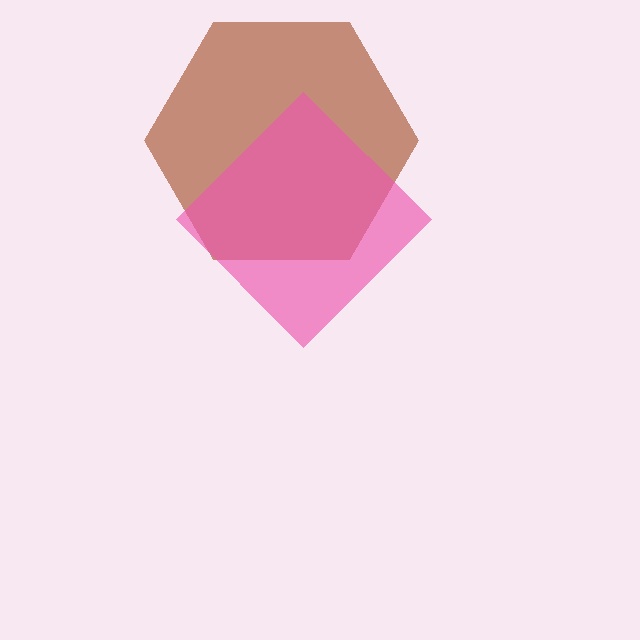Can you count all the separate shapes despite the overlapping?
Yes, there are 2 separate shapes.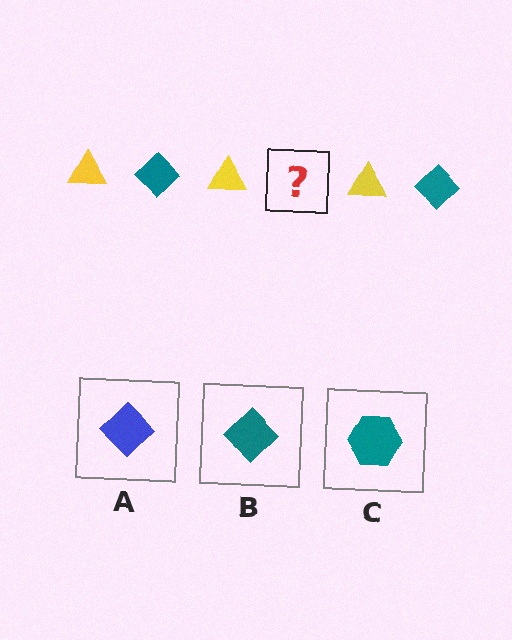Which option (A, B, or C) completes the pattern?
B.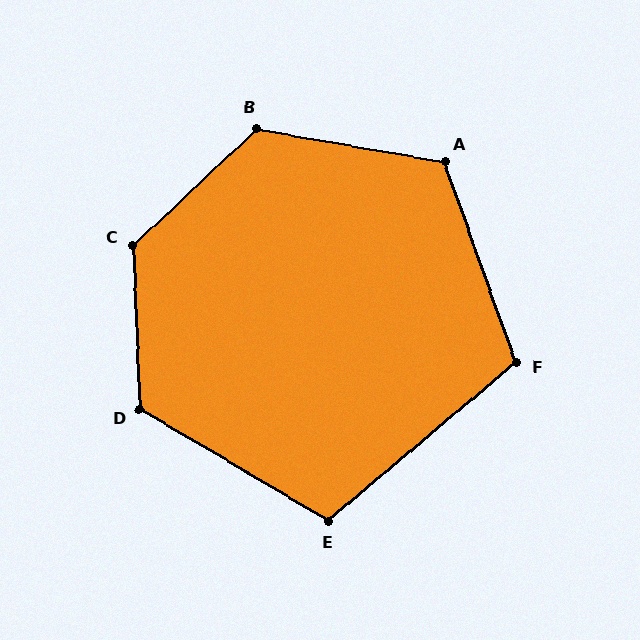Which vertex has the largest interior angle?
C, at approximately 131 degrees.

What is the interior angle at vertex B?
Approximately 127 degrees (obtuse).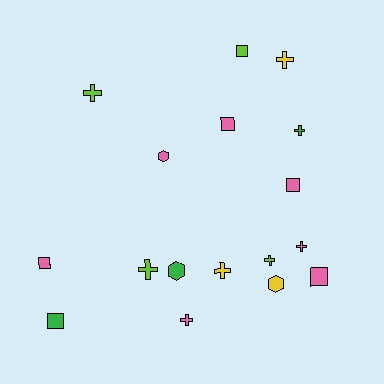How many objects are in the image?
There are 17 objects.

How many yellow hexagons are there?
There is 1 yellow hexagon.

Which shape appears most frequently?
Cross, with 8 objects.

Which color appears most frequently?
Pink, with 7 objects.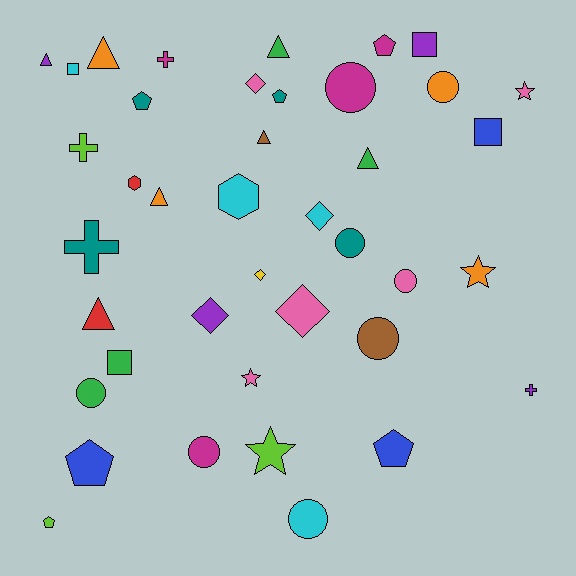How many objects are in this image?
There are 40 objects.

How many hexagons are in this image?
There are 2 hexagons.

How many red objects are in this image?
There are 2 red objects.